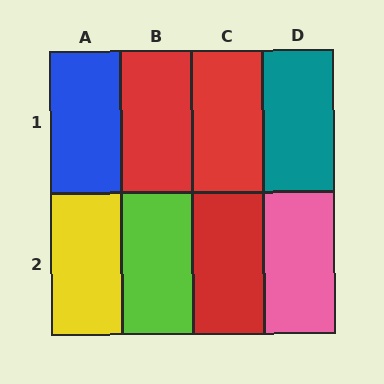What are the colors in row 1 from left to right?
Blue, red, red, teal.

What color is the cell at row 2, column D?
Pink.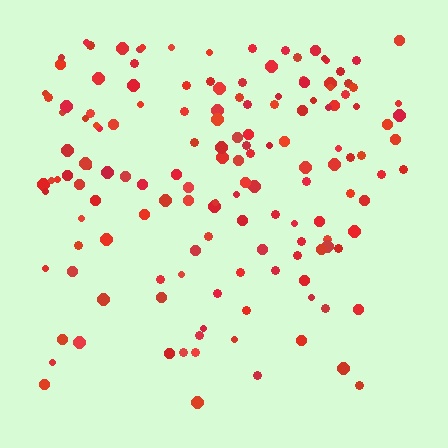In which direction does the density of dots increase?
From bottom to top, with the top side densest.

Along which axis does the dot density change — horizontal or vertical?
Vertical.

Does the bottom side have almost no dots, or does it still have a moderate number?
Still a moderate number, just noticeably fewer than the top.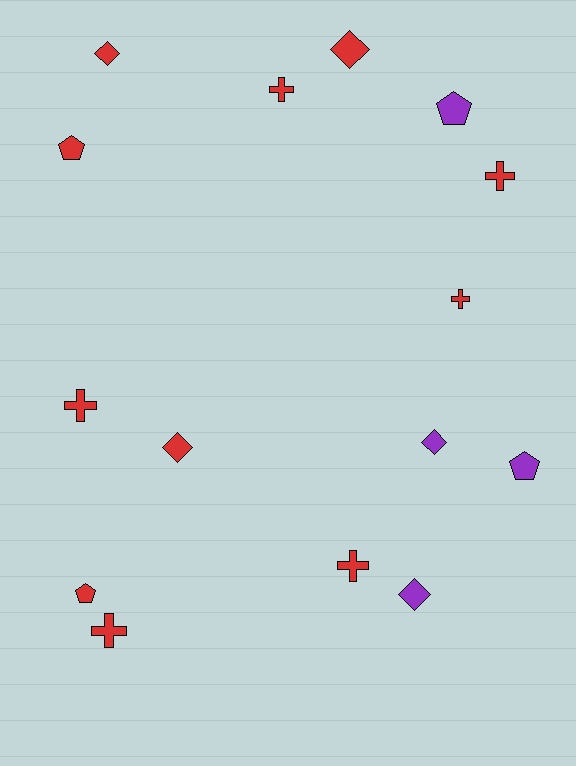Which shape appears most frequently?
Cross, with 6 objects.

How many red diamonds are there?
There are 3 red diamonds.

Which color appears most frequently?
Red, with 11 objects.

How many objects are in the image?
There are 15 objects.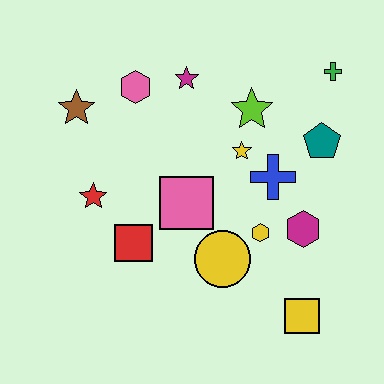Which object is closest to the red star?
The red square is closest to the red star.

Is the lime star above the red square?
Yes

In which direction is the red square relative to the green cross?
The red square is to the left of the green cross.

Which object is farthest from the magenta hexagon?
The brown star is farthest from the magenta hexagon.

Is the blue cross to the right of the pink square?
Yes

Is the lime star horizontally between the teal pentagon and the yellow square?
No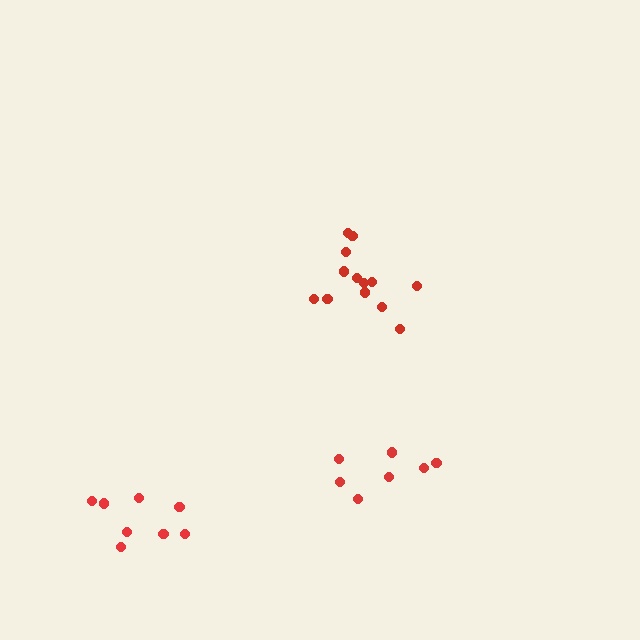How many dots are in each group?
Group 1: 8 dots, Group 2: 7 dots, Group 3: 13 dots (28 total).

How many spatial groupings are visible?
There are 3 spatial groupings.